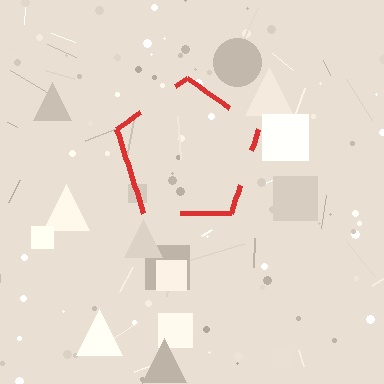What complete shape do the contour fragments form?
The contour fragments form a pentagon.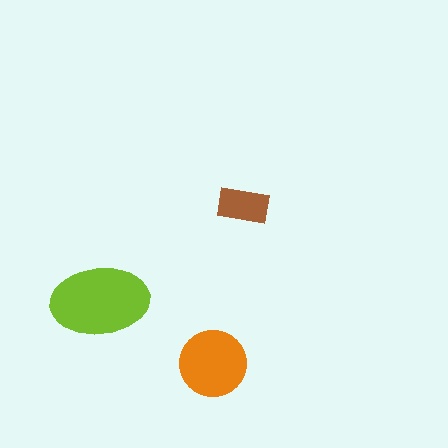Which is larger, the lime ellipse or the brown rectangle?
The lime ellipse.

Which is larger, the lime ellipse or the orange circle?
The lime ellipse.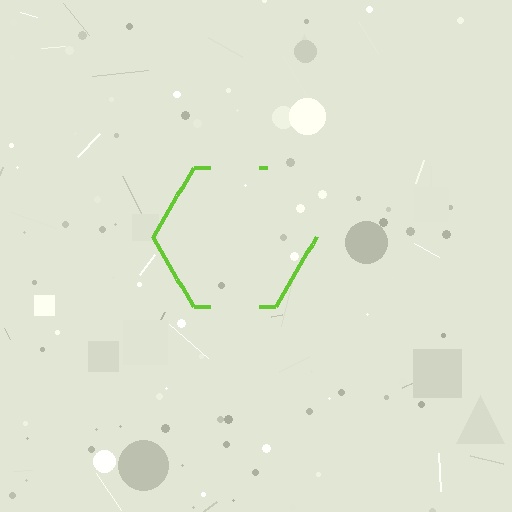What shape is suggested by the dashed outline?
The dashed outline suggests a hexagon.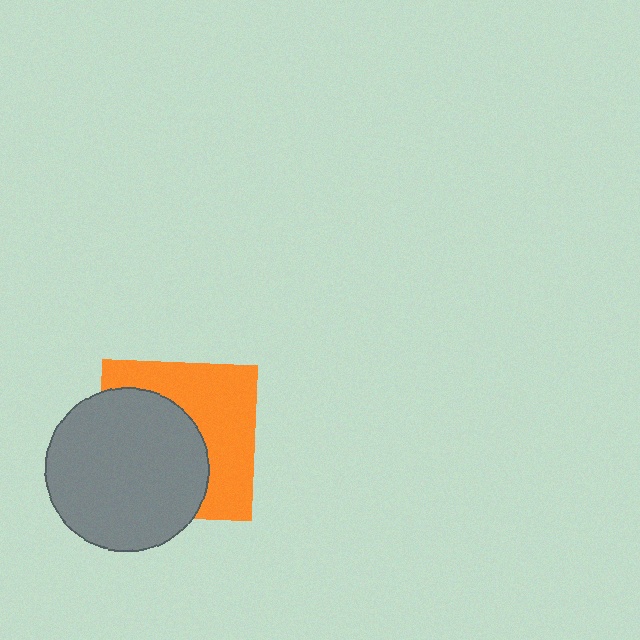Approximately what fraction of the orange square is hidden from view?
Roughly 52% of the orange square is hidden behind the gray circle.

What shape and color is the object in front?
The object in front is a gray circle.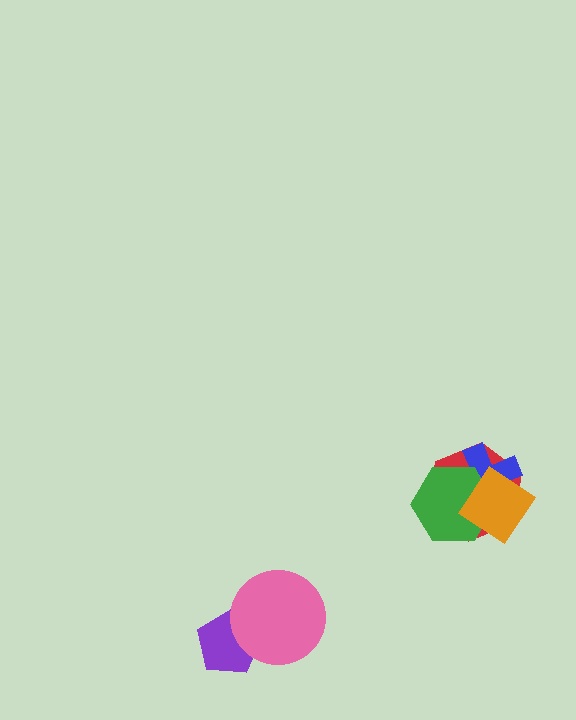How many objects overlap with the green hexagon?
3 objects overlap with the green hexagon.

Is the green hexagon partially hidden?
Yes, it is partially covered by another shape.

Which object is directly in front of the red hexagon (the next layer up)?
The blue cross is directly in front of the red hexagon.